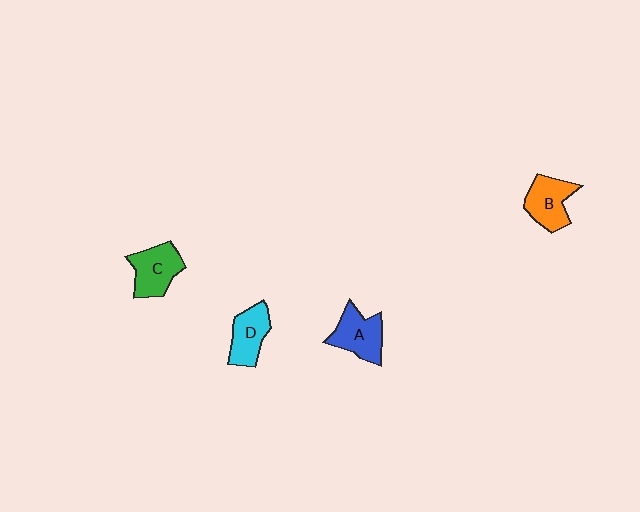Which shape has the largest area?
Shape A (blue).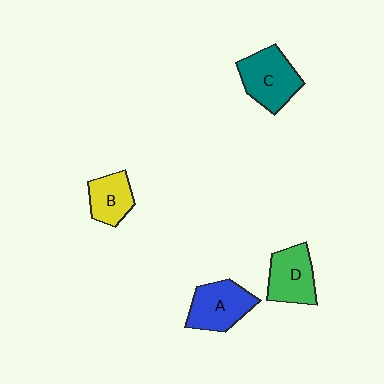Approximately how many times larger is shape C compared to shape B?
Approximately 1.4 times.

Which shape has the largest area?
Shape C (teal).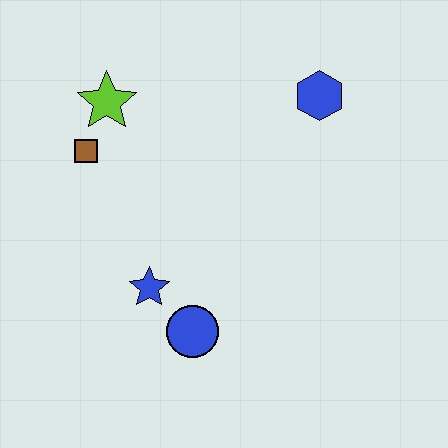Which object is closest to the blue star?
The blue circle is closest to the blue star.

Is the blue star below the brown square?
Yes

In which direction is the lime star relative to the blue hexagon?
The lime star is to the left of the blue hexagon.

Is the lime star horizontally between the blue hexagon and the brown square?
Yes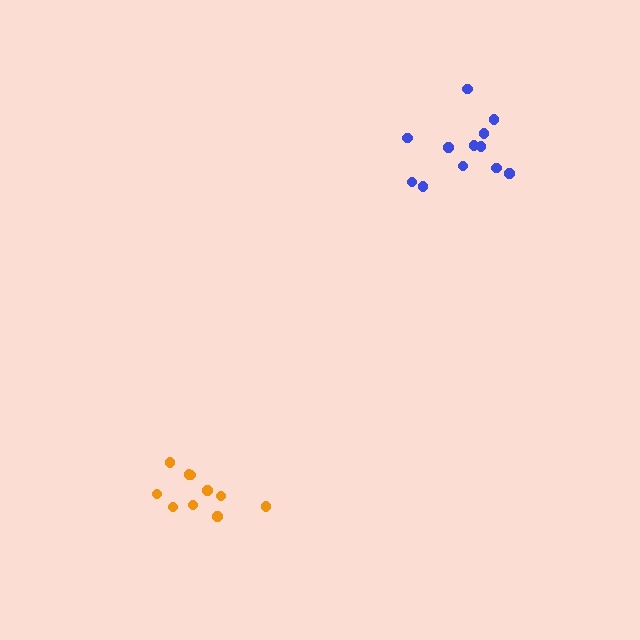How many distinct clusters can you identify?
There are 2 distinct clusters.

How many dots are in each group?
Group 1: 10 dots, Group 2: 12 dots (22 total).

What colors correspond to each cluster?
The clusters are colored: orange, blue.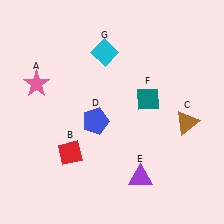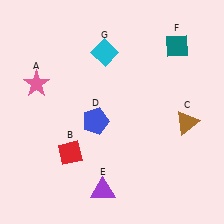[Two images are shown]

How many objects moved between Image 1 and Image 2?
2 objects moved between the two images.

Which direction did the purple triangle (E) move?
The purple triangle (E) moved left.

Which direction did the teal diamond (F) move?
The teal diamond (F) moved up.